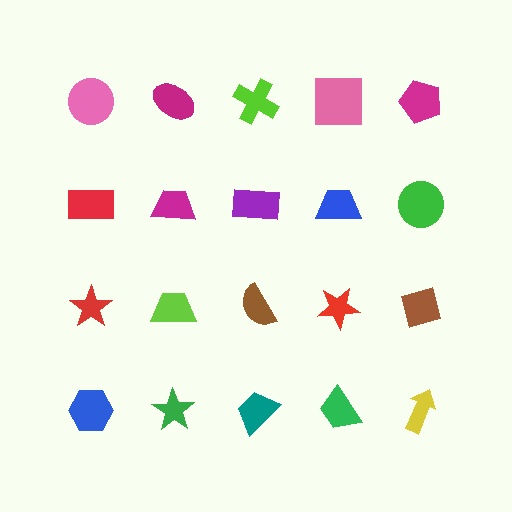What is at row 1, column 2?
A magenta ellipse.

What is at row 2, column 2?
A magenta trapezoid.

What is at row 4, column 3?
A teal trapezoid.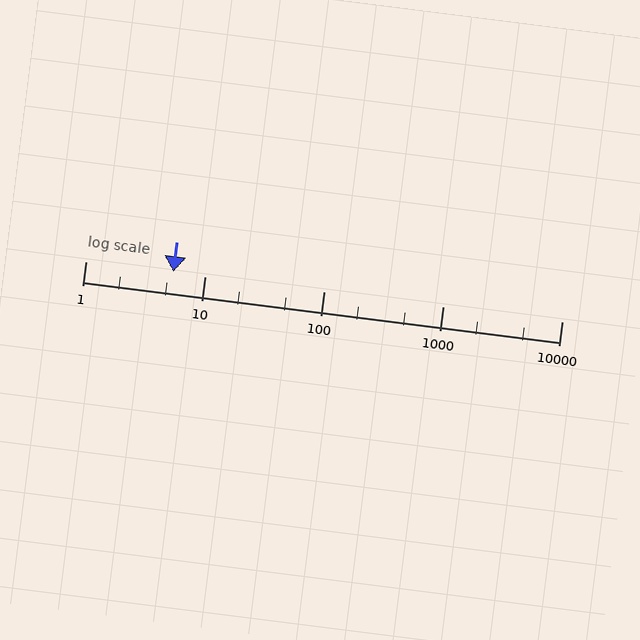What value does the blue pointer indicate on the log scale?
The pointer indicates approximately 5.5.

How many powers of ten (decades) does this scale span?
The scale spans 4 decades, from 1 to 10000.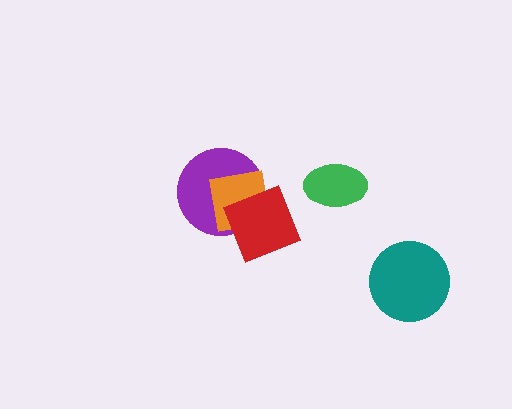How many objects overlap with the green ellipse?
0 objects overlap with the green ellipse.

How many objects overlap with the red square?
2 objects overlap with the red square.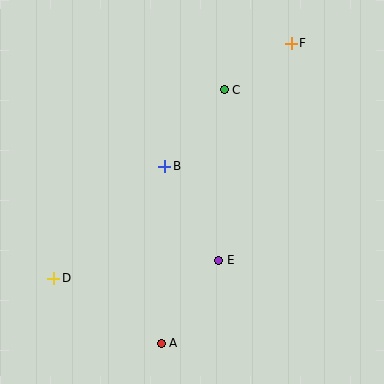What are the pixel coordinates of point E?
Point E is at (218, 260).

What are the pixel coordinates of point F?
Point F is at (291, 43).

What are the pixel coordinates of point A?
Point A is at (161, 343).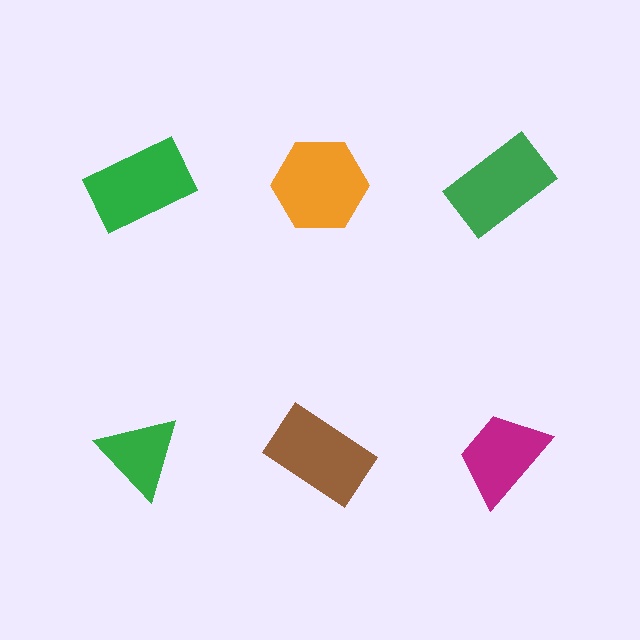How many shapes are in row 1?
3 shapes.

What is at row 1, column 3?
A green rectangle.